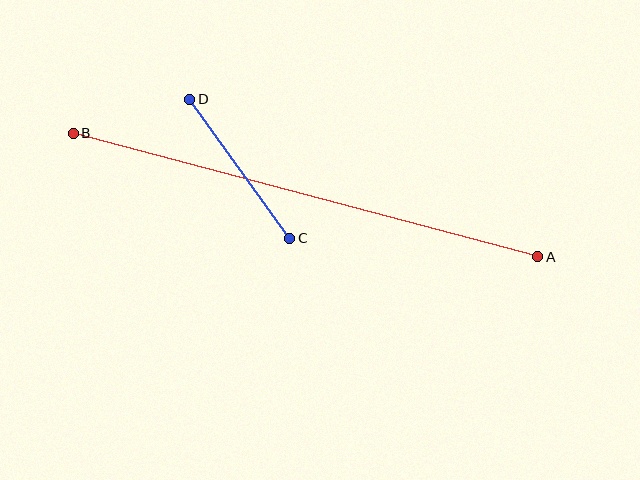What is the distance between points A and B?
The distance is approximately 481 pixels.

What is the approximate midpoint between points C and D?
The midpoint is at approximately (240, 169) pixels.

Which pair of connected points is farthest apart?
Points A and B are farthest apart.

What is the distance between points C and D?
The distance is approximately 171 pixels.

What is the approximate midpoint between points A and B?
The midpoint is at approximately (305, 195) pixels.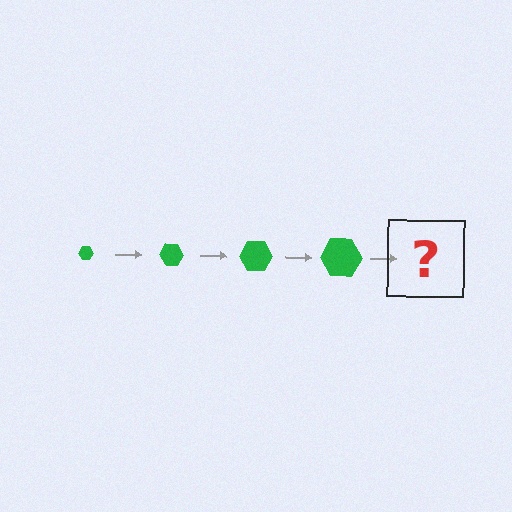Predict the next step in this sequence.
The next step is a green hexagon, larger than the previous one.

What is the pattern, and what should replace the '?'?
The pattern is that the hexagon gets progressively larger each step. The '?' should be a green hexagon, larger than the previous one.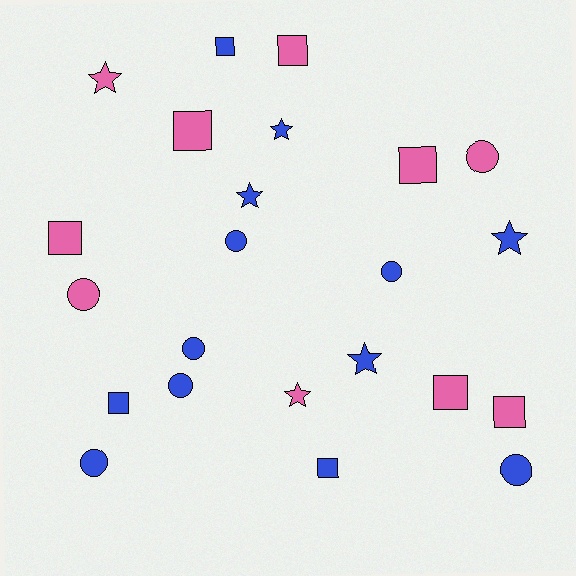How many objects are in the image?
There are 23 objects.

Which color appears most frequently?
Blue, with 13 objects.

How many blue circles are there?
There are 6 blue circles.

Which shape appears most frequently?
Square, with 9 objects.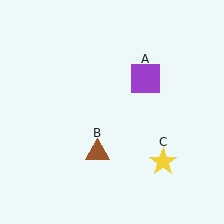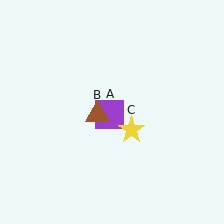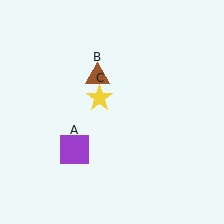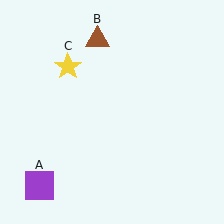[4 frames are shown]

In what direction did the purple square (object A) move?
The purple square (object A) moved down and to the left.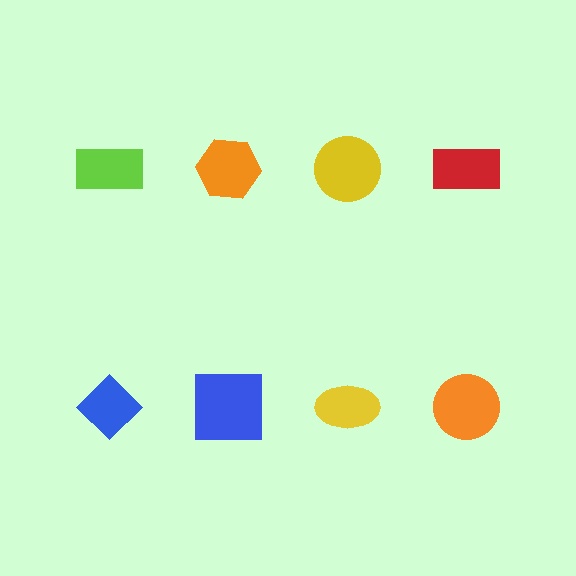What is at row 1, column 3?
A yellow circle.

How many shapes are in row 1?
4 shapes.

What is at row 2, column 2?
A blue square.